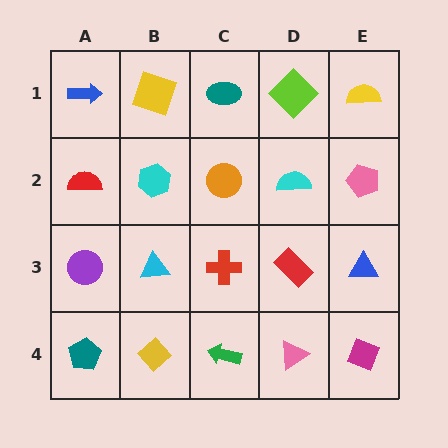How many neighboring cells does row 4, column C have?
3.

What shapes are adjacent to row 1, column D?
A cyan semicircle (row 2, column D), a teal ellipse (row 1, column C), a yellow semicircle (row 1, column E).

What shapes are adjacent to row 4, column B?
A cyan triangle (row 3, column B), a teal pentagon (row 4, column A), a green arrow (row 4, column C).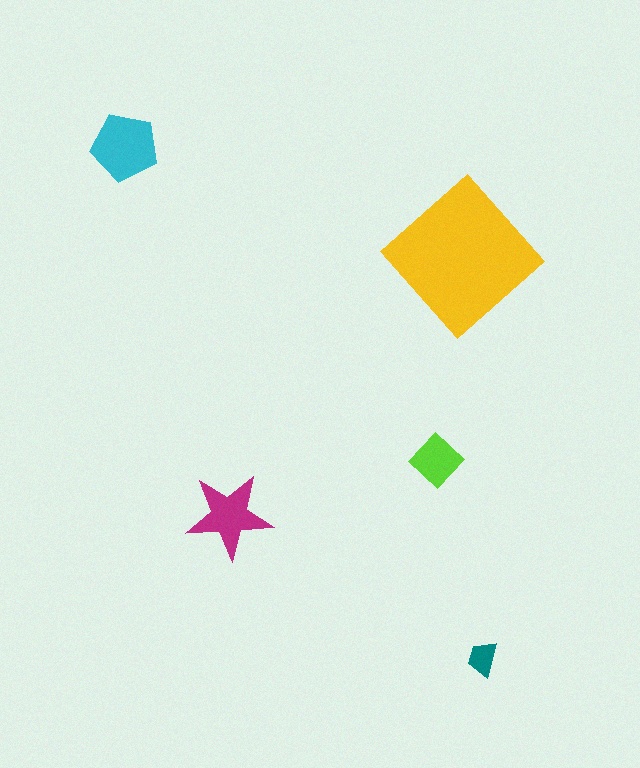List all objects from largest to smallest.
The yellow diamond, the cyan pentagon, the magenta star, the lime diamond, the teal trapezoid.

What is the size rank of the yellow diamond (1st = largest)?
1st.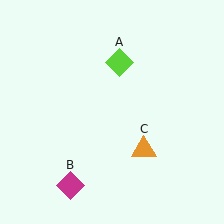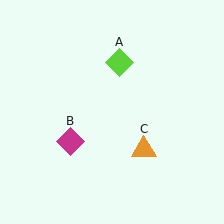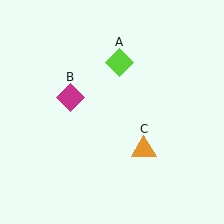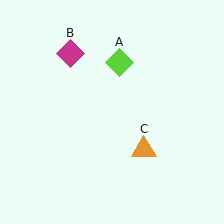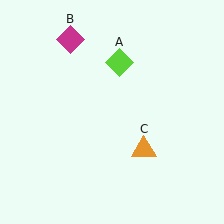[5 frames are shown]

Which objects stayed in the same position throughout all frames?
Lime diamond (object A) and orange triangle (object C) remained stationary.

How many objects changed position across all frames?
1 object changed position: magenta diamond (object B).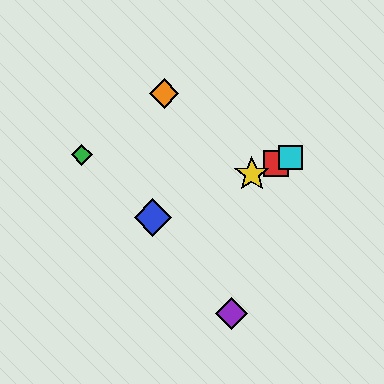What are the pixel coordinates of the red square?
The red square is at (276, 164).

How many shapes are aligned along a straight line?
4 shapes (the red square, the blue diamond, the yellow star, the cyan square) are aligned along a straight line.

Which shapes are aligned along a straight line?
The red square, the blue diamond, the yellow star, the cyan square are aligned along a straight line.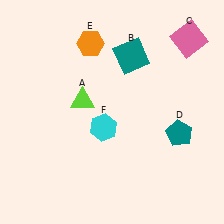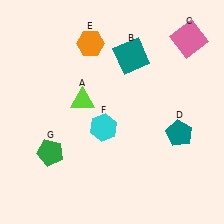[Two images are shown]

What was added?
A green pentagon (G) was added in Image 2.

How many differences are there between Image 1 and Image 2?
There is 1 difference between the two images.